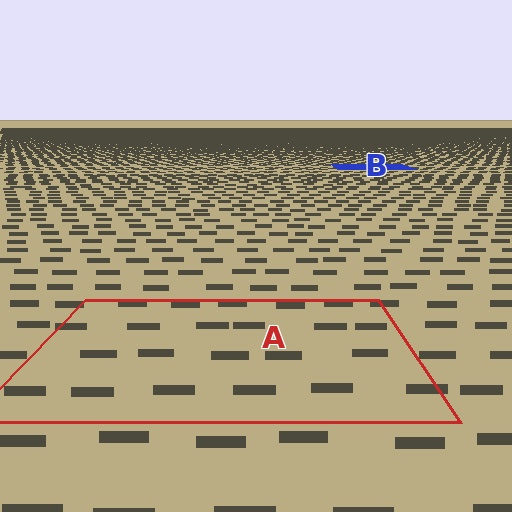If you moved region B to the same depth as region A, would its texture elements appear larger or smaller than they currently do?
They would appear larger. At a closer depth, the same texture elements are projected at a bigger on-screen size.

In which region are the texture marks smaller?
The texture marks are smaller in region B, because it is farther away.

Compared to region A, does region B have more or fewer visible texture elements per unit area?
Region B has more texture elements per unit area — they are packed more densely because it is farther away.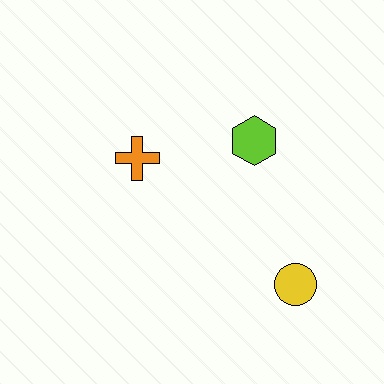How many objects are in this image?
There are 3 objects.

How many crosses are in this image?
There is 1 cross.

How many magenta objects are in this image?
There are no magenta objects.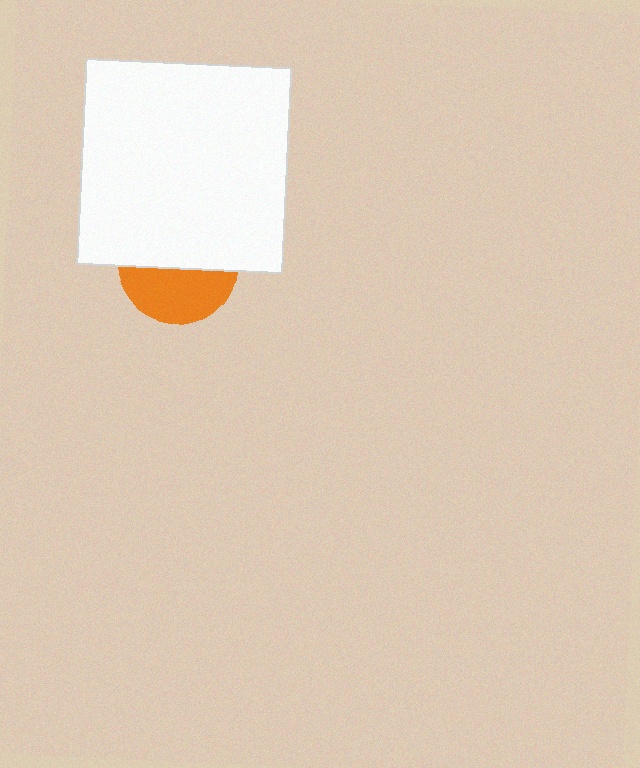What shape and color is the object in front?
The object in front is a white square.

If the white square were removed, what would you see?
You would see the complete orange circle.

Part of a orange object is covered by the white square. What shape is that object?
It is a circle.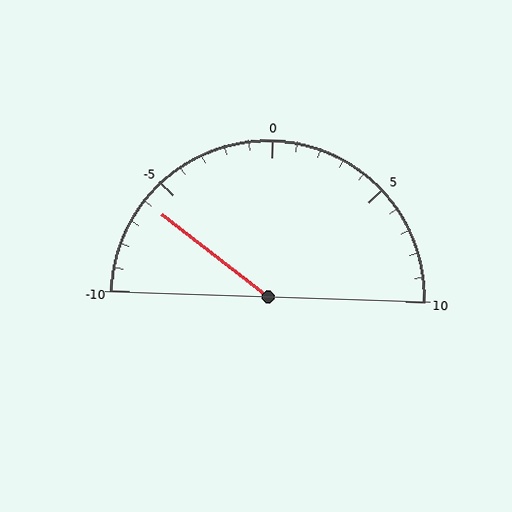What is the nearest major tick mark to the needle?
The nearest major tick mark is -5.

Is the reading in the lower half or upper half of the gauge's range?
The reading is in the lower half of the range (-10 to 10).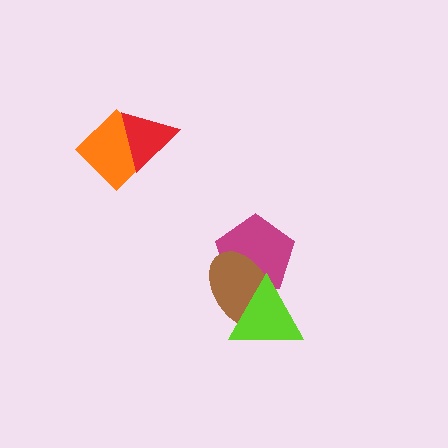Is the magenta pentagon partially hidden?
Yes, it is partially covered by another shape.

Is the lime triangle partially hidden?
No, no other shape covers it.